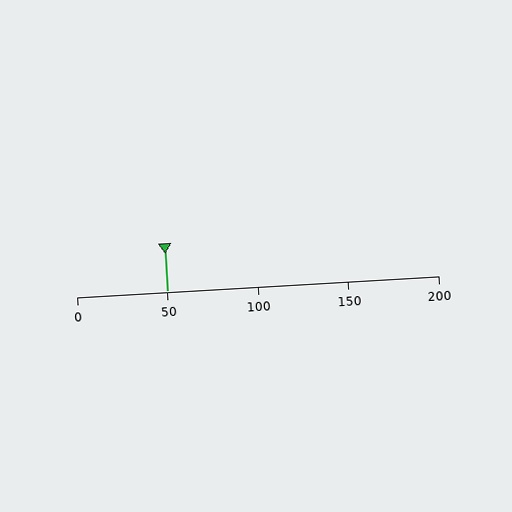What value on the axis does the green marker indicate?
The marker indicates approximately 50.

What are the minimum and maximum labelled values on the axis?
The axis runs from 0 to 200.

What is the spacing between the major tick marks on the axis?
The major ticks are spaced 50 apart.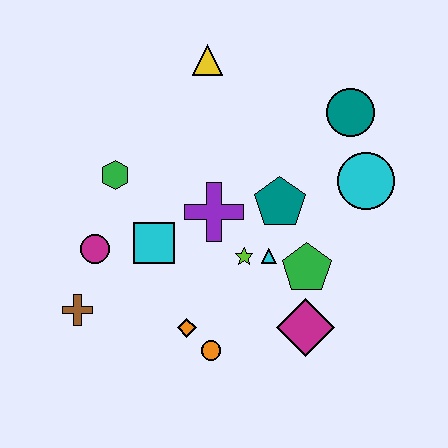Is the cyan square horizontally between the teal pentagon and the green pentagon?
No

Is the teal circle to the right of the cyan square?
Yes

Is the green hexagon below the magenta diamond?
No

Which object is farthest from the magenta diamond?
The yellow triangle is farthest from the magenta diamond.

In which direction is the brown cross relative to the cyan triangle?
The brown cross is to the left of the cyan triangle.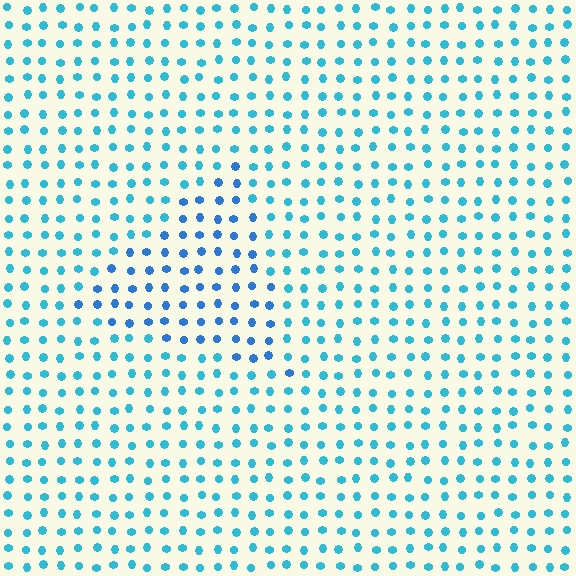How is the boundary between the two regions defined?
The boundary is defined purely by a slight shift in hue (about 25 degrees). Spacing, size, and orientation are identical on both sides.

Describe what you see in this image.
The image is filled with small cyan elements in a uniform arrangement. A triangle-shaped region is visible where the elements are tinted to a slightly different hue, forming a subtle color boundary.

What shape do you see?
I see a triangle.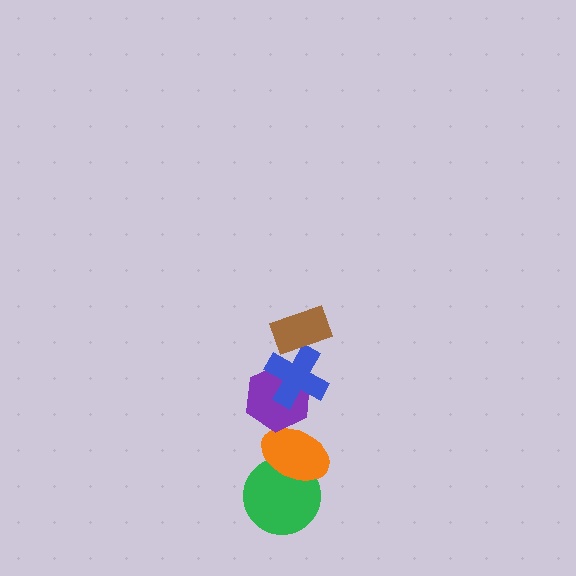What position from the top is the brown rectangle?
The brown rectangle is 1st from the top.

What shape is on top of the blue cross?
The brown rectangle is on top of the blue cross.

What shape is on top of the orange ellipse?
The purple hexagon is on top of the orange ellipse.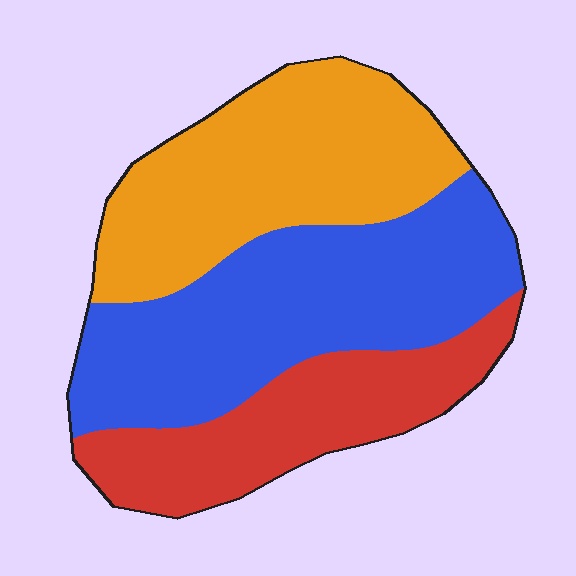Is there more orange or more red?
Orange.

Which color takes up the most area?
Blue, at roughly 40%.